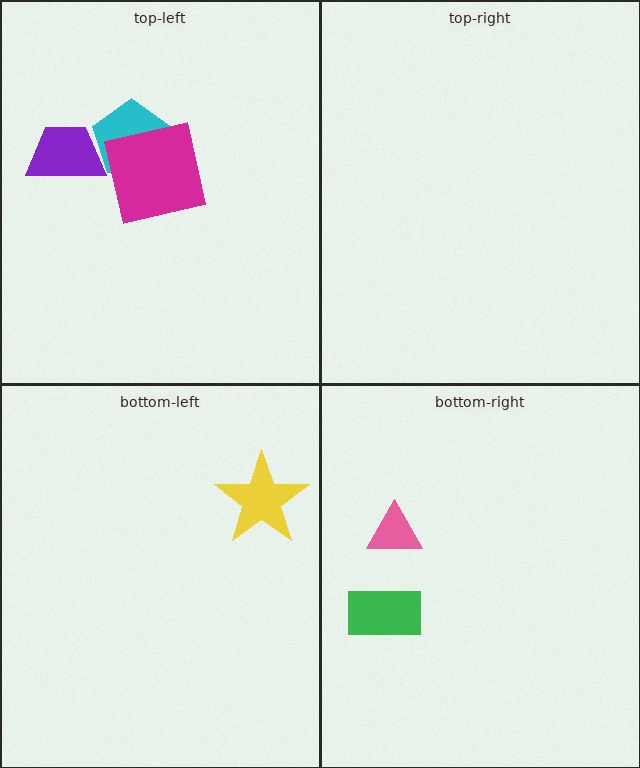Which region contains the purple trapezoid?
The top-left region.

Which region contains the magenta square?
The top-left region.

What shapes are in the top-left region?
The cyan pentagon, the purple trapezoid, the magenta square.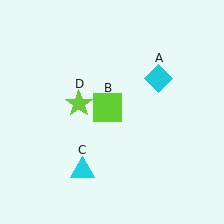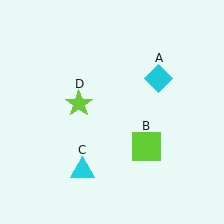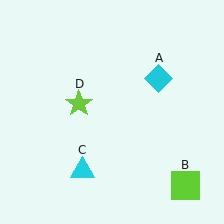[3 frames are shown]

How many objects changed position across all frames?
1 object changed position: lime square (object B).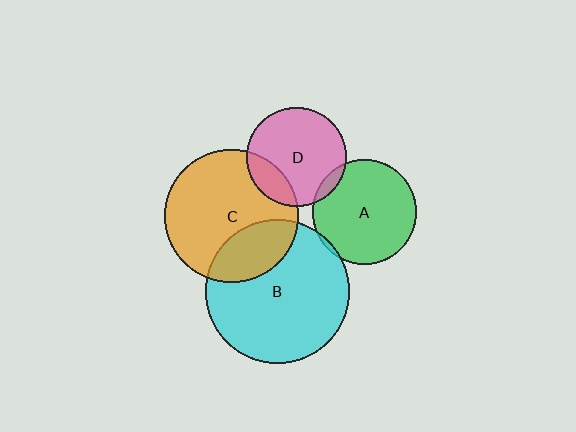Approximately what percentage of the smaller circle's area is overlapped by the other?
Approximately 5%.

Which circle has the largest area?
Circle B (cyan).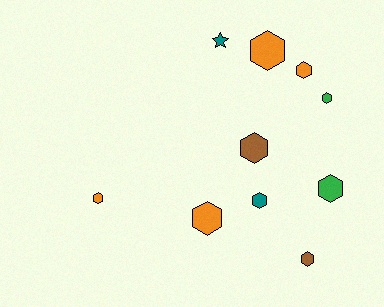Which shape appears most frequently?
Hexagon, with 9 objects.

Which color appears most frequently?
Orange, with 4 objects.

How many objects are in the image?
There are 10 objects.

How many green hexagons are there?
There are 2 green hexagons.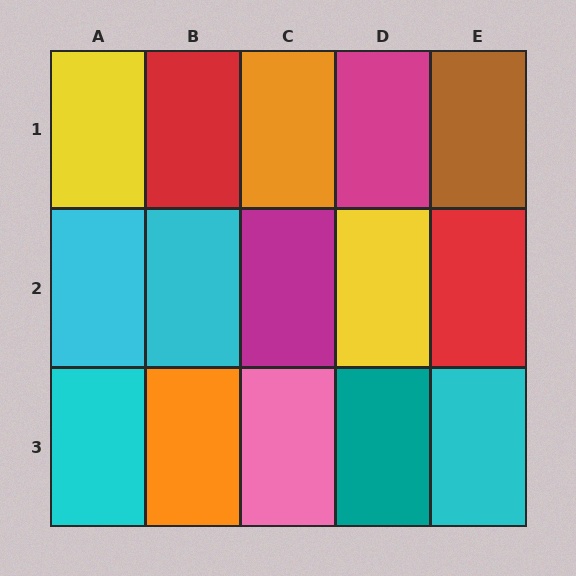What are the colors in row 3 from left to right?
Cyan, orange, pink, teal, cyan.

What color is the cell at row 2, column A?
Cyan.